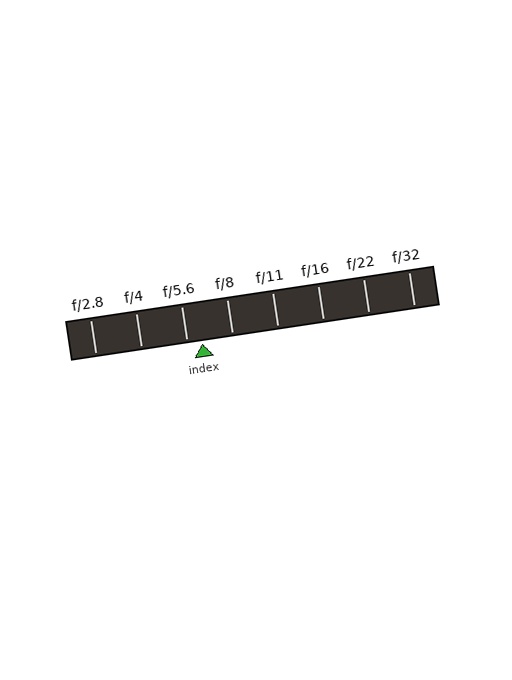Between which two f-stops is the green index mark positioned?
The index mark is between f/5.6 and f/8.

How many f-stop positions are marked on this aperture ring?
There are 8 f-stop positions marked.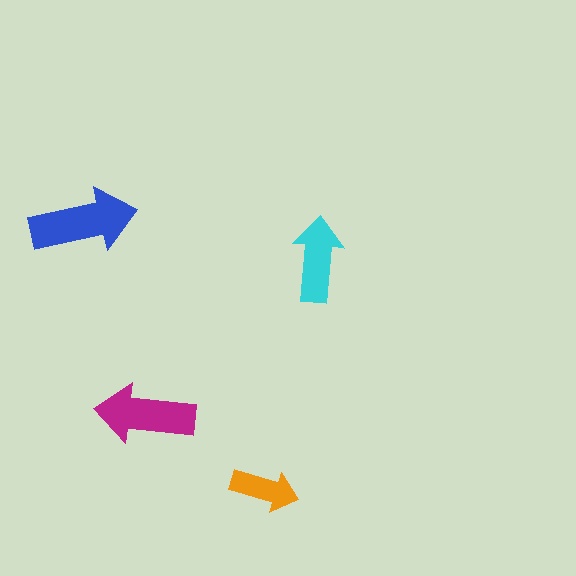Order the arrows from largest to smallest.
the blue one, the magenta one, the cyan one, the orange one.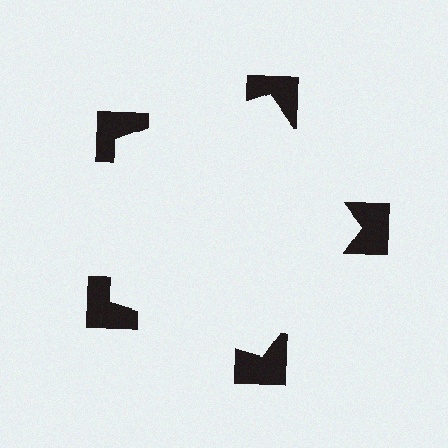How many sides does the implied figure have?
5 sides.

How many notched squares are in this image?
There are 5 — one at each vertex of the illusory pentagon.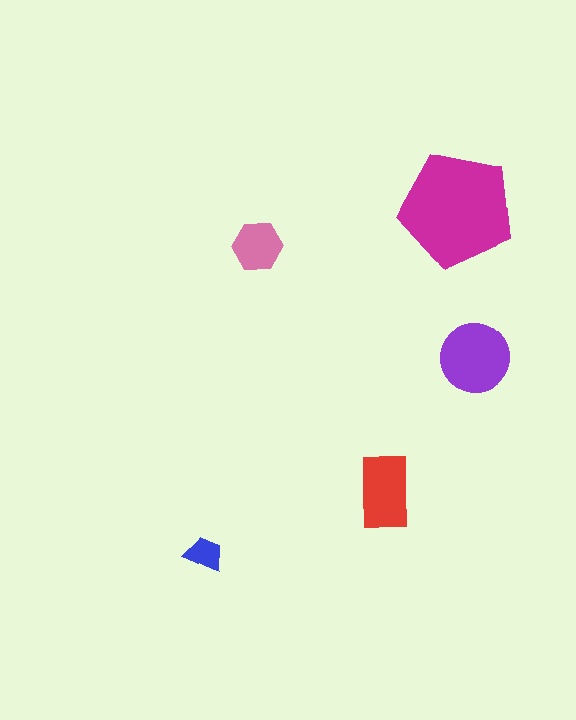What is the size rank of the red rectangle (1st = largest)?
3rd.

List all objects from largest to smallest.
The magenta pentagon, the purple circle, the red rectangle, the pink hexagon, the blue trapezoid.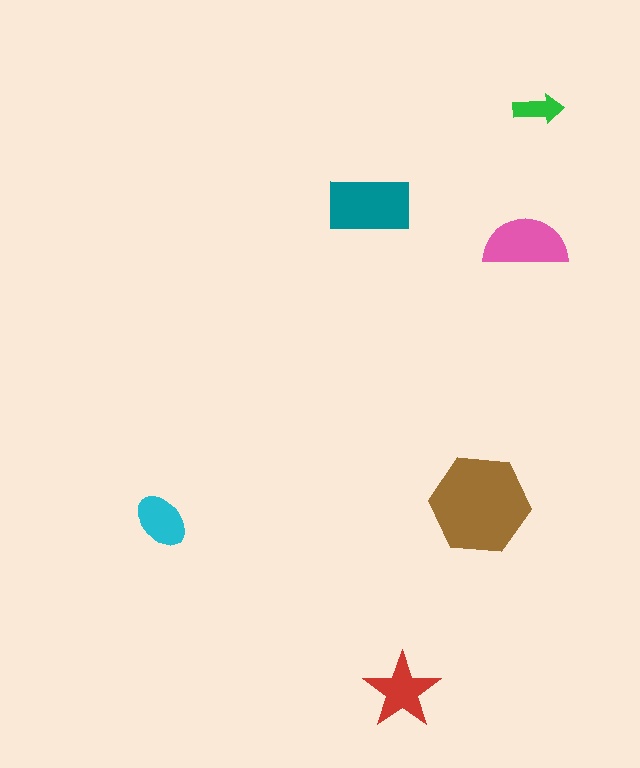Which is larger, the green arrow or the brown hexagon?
The brown hexagon.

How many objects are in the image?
There are 6 objects in the image.